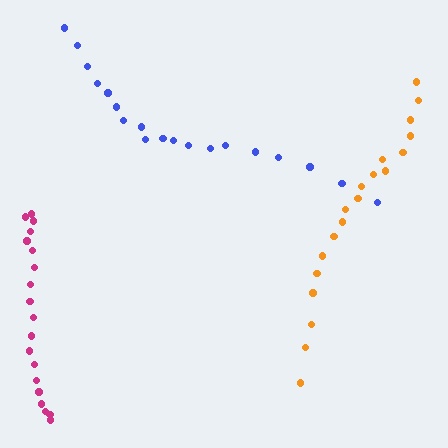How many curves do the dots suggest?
There are 3 distinct paths.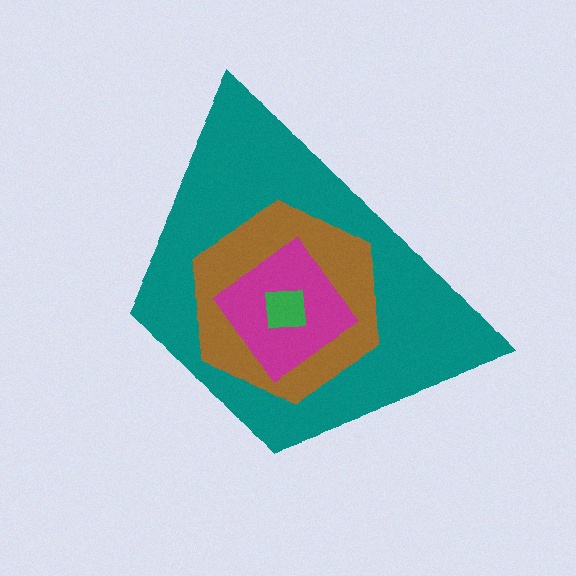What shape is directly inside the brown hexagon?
The magenta diamond.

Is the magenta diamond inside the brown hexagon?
Yes.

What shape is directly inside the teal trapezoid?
The brown hexagon.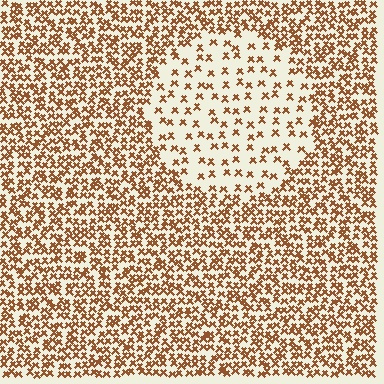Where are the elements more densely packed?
The elements are more densely packed outside the circle boundary.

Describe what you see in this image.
The image contains small brown elements arranged at two different densities. A circle-shaped region is visible where the elements are less densely packed than the surrounding area.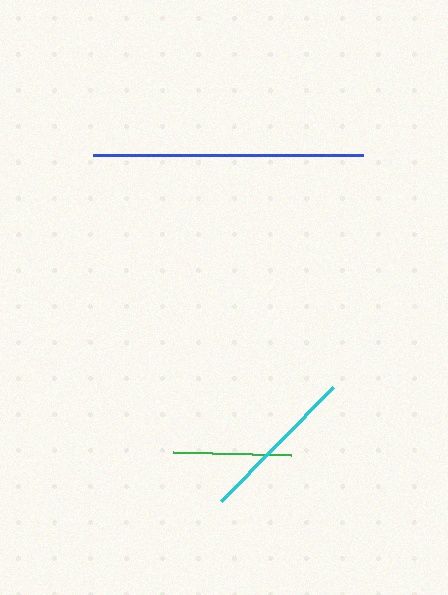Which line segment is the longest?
The blue line is the longest at approximately 271 pixels.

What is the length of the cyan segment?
The cyan segment is approximately 160 pixels long.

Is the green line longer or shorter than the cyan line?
The cyan line is longer than the green line.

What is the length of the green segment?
The green segment is approximately 118 pixels long.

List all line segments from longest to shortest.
From longest to shortest: blue, cyan, green.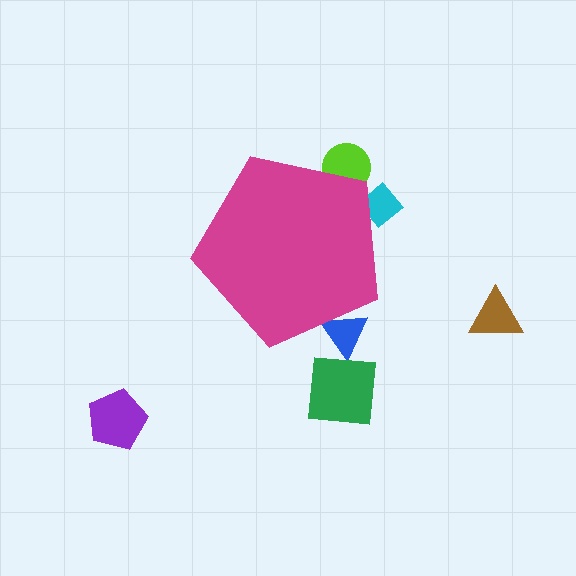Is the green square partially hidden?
No, the green square is fully visible.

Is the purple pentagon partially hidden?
No, the purple pentagon is fully visible.